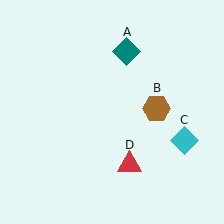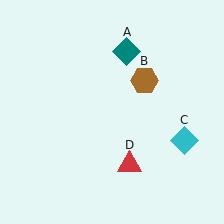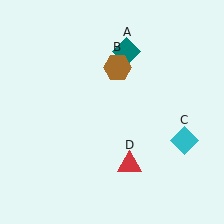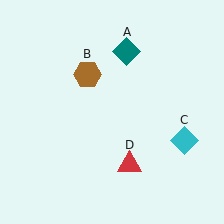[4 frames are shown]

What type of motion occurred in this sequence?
The brown hexagon (object B) rotated counterclockwise around the center of the scene.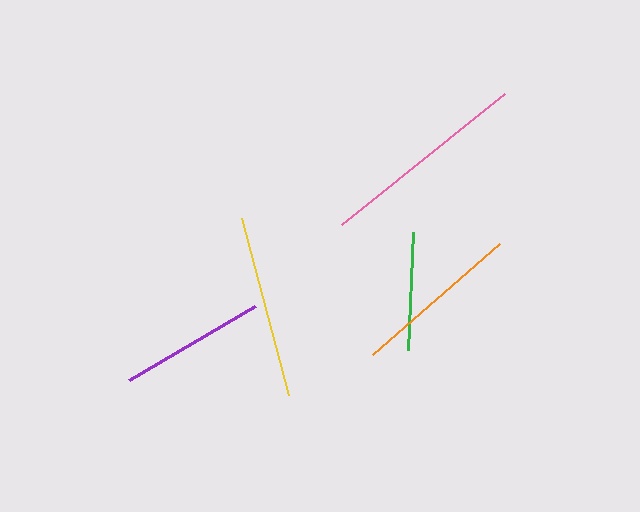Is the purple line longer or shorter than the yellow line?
The yellow line is longer than the purple line.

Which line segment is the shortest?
The green line is the shortest at approximately 118 pixels.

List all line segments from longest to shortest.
From longest to shortest: pink, yellow, orange, purple, green.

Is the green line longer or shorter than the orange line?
The orange line is longer than the green line.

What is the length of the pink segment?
The pink segment is approximately 209 pixels long.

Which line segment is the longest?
The pink line is the longest at approximately 209 pixels.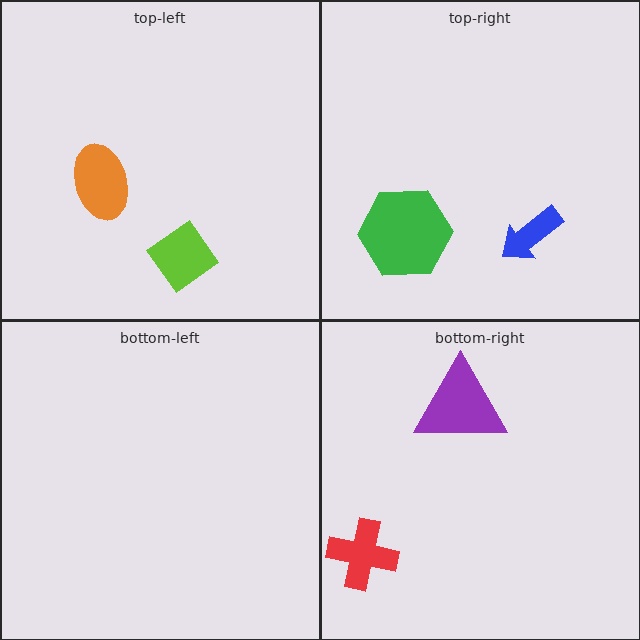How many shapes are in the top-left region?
2.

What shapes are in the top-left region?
The orange ellipse, the lime diamond.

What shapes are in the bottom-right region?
The purple triangle, the red cross.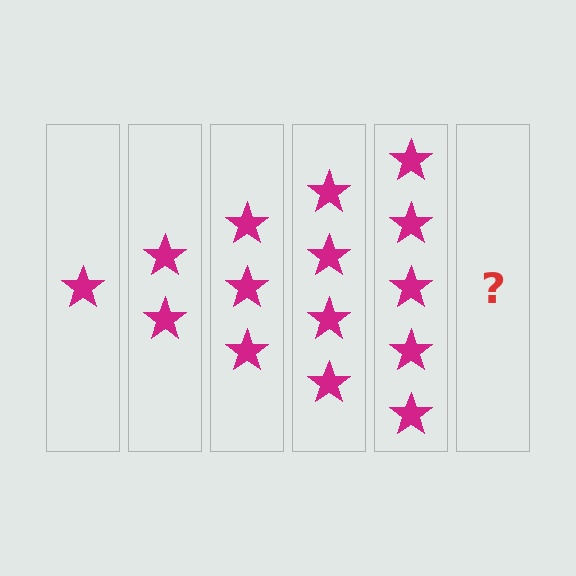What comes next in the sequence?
The next element should be 6 stars.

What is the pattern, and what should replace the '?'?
The pattern is that each step adds one more star. The '?' should be 6 stars.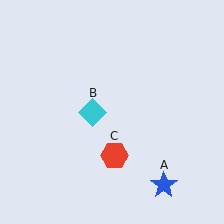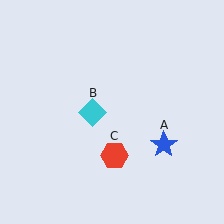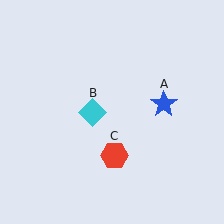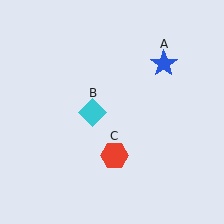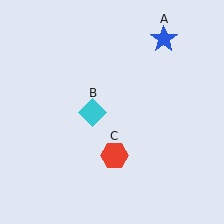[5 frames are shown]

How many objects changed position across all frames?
1 object changed position: blue star (object A).